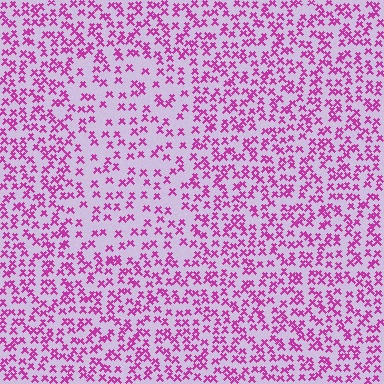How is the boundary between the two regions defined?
The boundary is defined by a change in element density (approximately 1.7x ratio). All elements are the same color, size, and shape.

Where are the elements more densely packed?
The elements are more densely packed outside the rectangle boundary.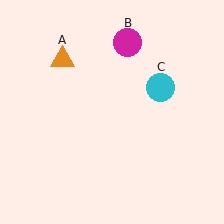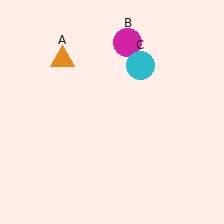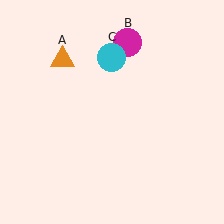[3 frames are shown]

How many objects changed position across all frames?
1 object changed position: cyan circle (object C).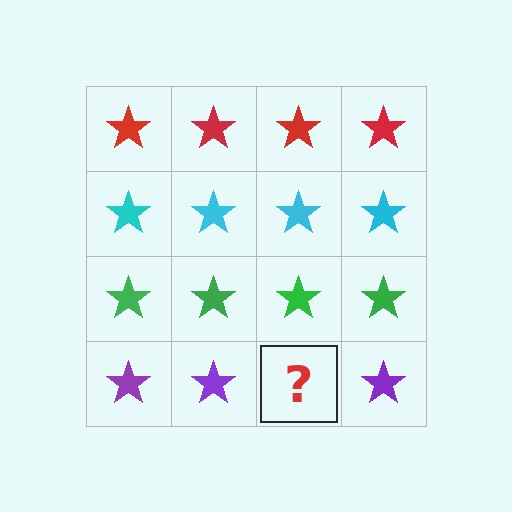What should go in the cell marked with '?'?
The missing cell should contain a purple star.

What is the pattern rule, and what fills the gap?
The rule is that each row has a consistent color. The gap should be filled with a purple star.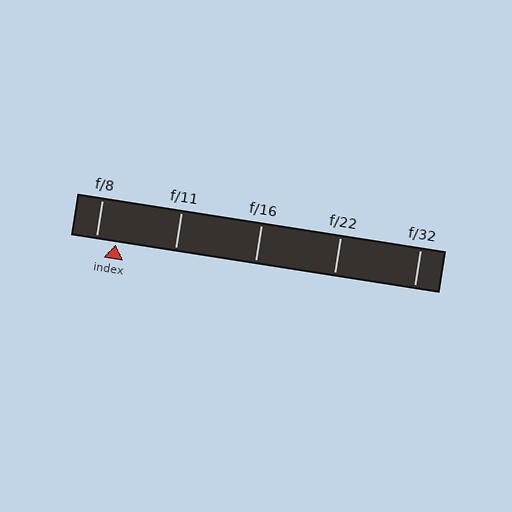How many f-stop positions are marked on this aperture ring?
There are 5 f-stop positions marked.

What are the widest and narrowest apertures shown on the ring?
The widest aperture shown is f/8 and the narrowest is f/32.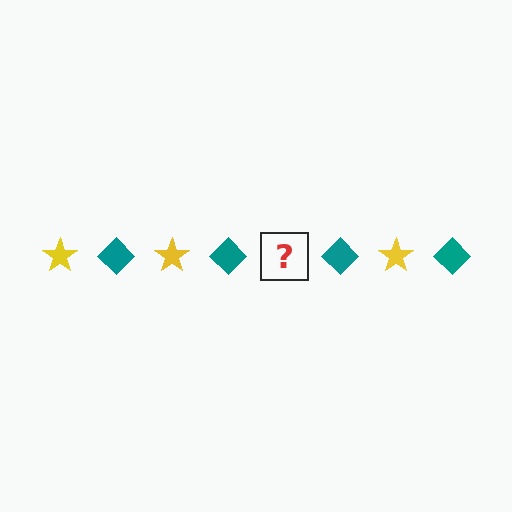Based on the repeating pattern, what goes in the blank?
The blank should be a yellow star.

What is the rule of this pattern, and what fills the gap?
The rule is that the pattern alternates between yellow star and teal diamond. The gap should be filled with a yellow star.